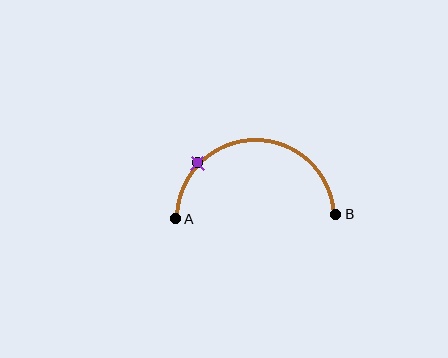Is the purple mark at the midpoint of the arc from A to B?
No. The purple mark lies on the arc but is closer to endpoint A. The arc midpoint would be at the point on the curve equidistant along the arc from both A and B.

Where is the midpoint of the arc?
The arc midpoint is the point on the curve farthest from the straight line joining A and B. It sits above that line.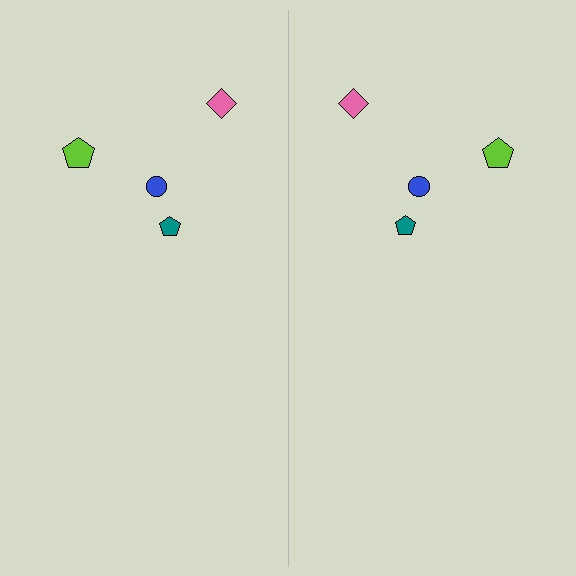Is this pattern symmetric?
Yes, this pattern has bilateral (reflection) symmetry.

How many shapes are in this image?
There are 8 shapes in this image.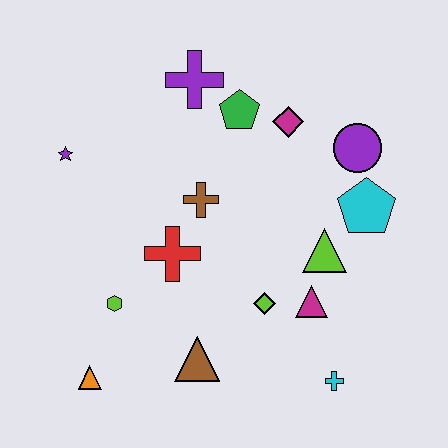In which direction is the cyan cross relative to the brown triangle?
The cyan cross is to the right of the brown triangle.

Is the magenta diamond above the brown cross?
Yes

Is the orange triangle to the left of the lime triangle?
Yes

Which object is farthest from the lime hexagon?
The purple circle is farthest from the lime hexagon.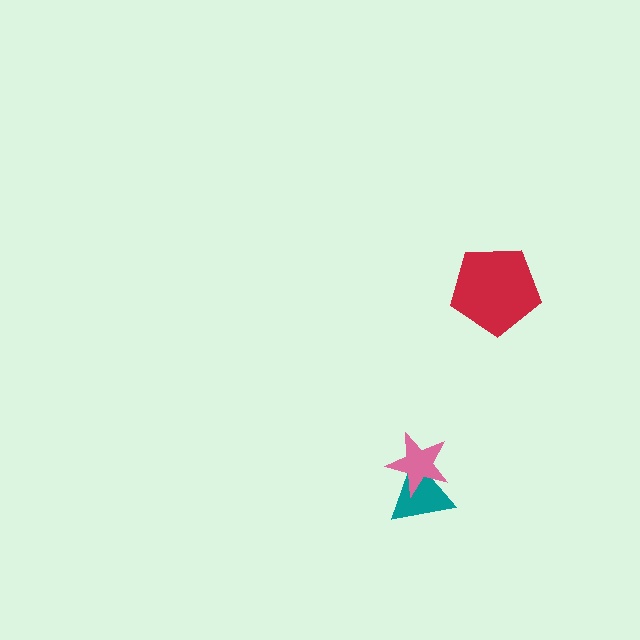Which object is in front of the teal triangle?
The pink star is in front of the teal triangle.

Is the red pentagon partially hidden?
No, no other shape covers it.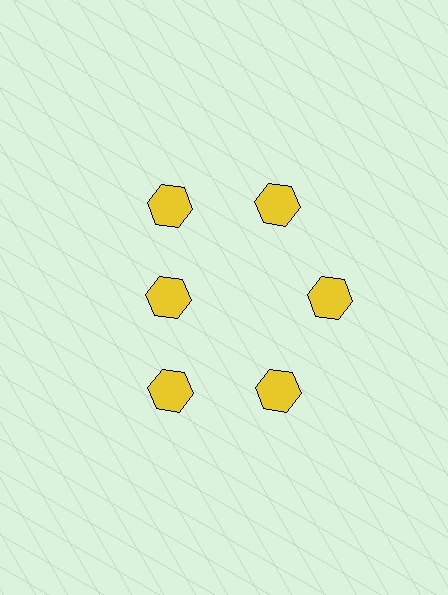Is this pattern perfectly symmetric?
No. The 6 yellow hexagons are arranged in a ring, but one element near the 9 o'clock position is pulled inward toward the center, breaking the 6-fold rotational symmetry.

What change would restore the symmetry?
The symmetry would be restored by moving it outward, back onto the ring so that all 6 hexagons sit at equal angles and equal distance from the center.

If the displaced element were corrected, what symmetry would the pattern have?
It would have 6-fold rotational symmetry — the pattern would map onto itself every 60 degrees.